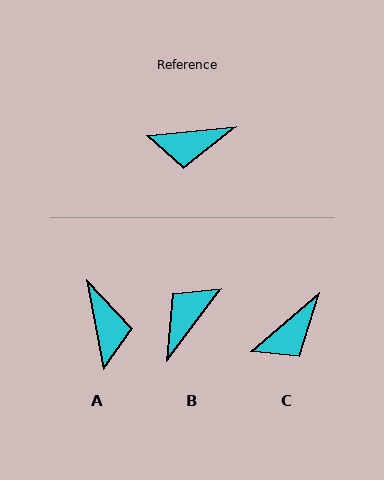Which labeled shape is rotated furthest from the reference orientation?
B, about 133 degrees away.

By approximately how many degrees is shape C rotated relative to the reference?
Approximately 35 degrees counter-clockwise.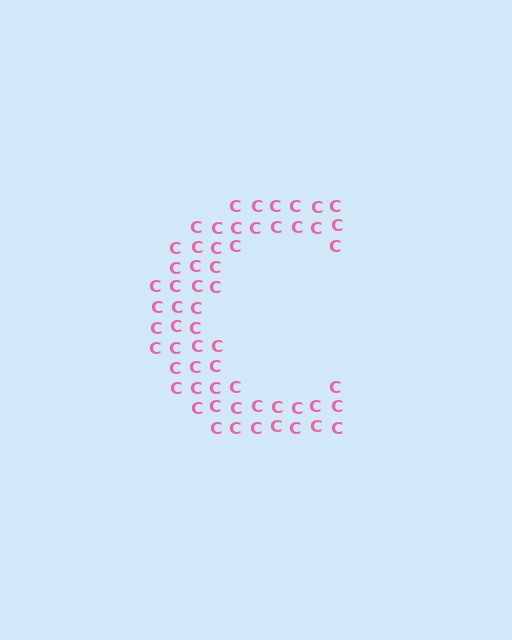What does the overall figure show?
The overall figure shows the letter C.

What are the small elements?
The small elements are letter C's.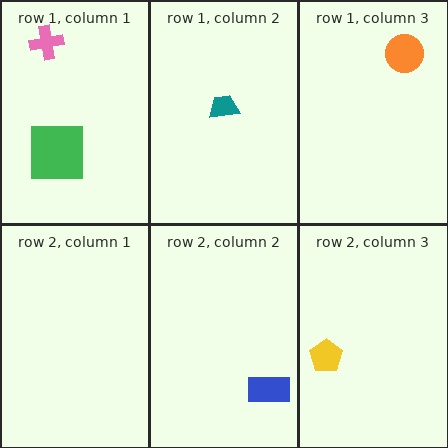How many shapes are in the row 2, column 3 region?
1.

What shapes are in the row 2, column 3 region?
The yellow pentagon.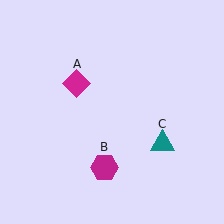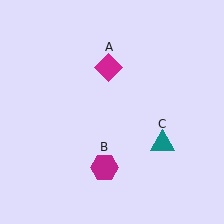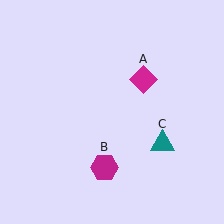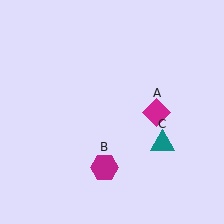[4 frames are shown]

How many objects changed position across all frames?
1 object changed position: magenta diamond (object A).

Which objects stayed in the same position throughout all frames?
Magenta hexagon (object B) and teal triangle (object C) remained stationary.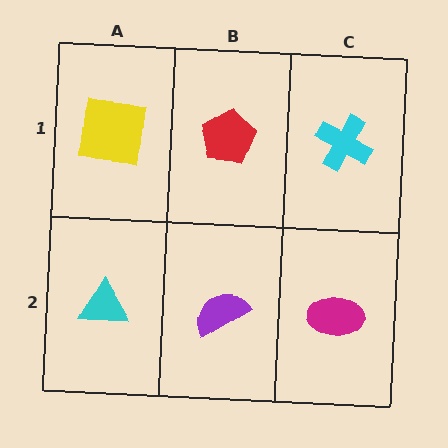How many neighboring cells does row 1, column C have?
2.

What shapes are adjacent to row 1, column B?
A purple semicircle (row 2, column B), a yellow square (row 1, column A), a cyan cross (row 1, column C).